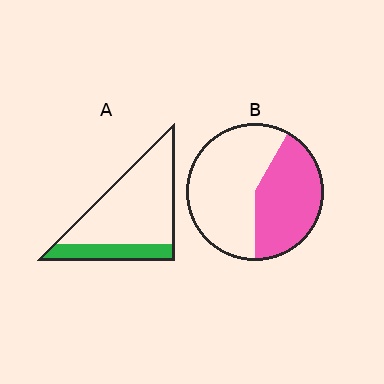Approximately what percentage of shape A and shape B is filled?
A is approximately 25% and B is approximately 40%.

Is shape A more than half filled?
No.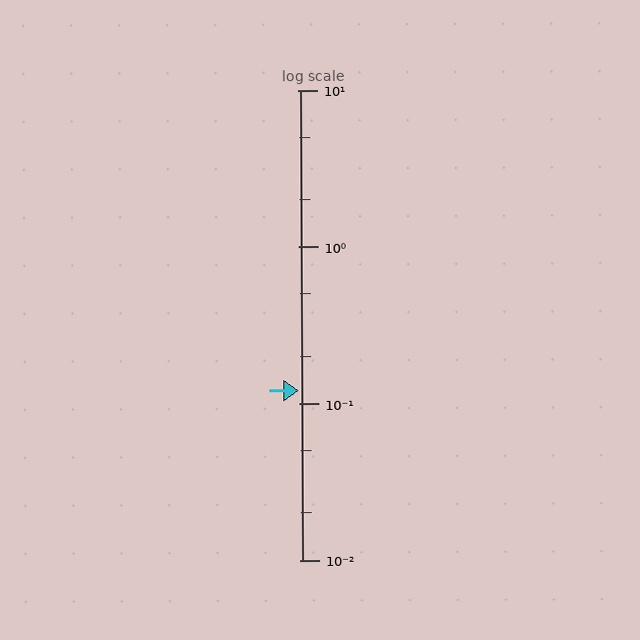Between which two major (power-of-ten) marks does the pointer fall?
The pointer is between 0.1 and 1.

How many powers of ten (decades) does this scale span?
The scale spans 3 decades, from 0.01 to 10.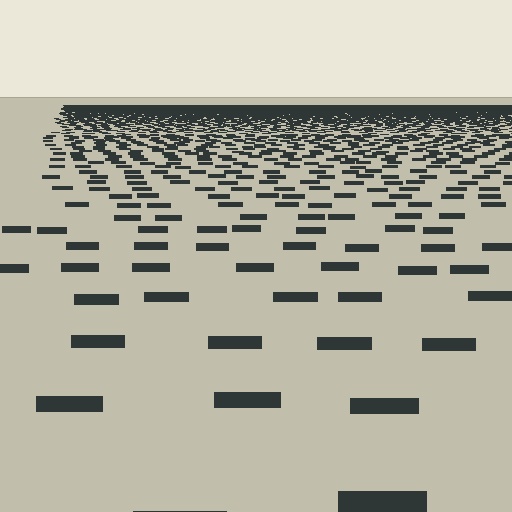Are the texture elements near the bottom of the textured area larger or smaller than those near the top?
Larger. Near the bottom, elements are closer to the viewer and appear at a bigger on-screen size.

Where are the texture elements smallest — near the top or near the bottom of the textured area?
Near the top.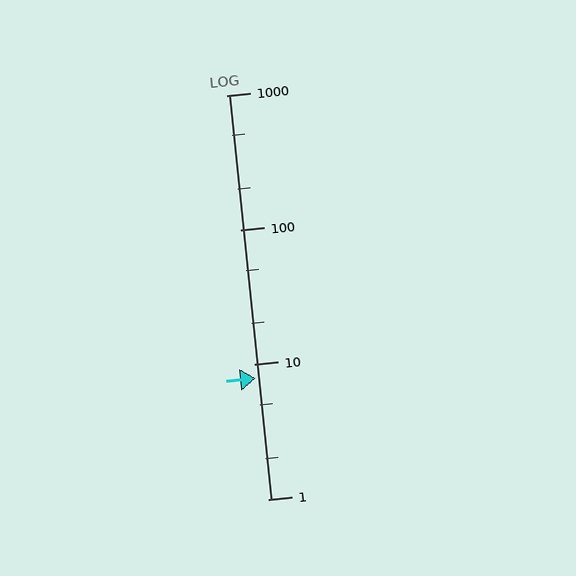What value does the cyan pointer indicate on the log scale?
The pointer indicates approximately 7.9.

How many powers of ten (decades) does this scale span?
The scale spans 3 decades, from 1 to 1000.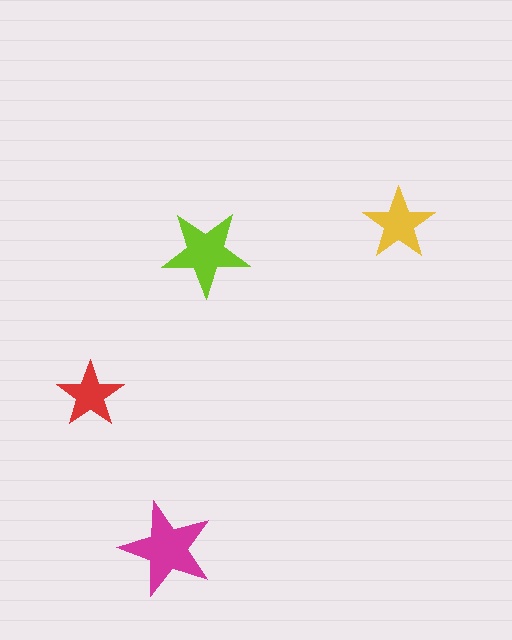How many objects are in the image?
There are 4 objects in the image.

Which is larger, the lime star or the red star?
The lime one.